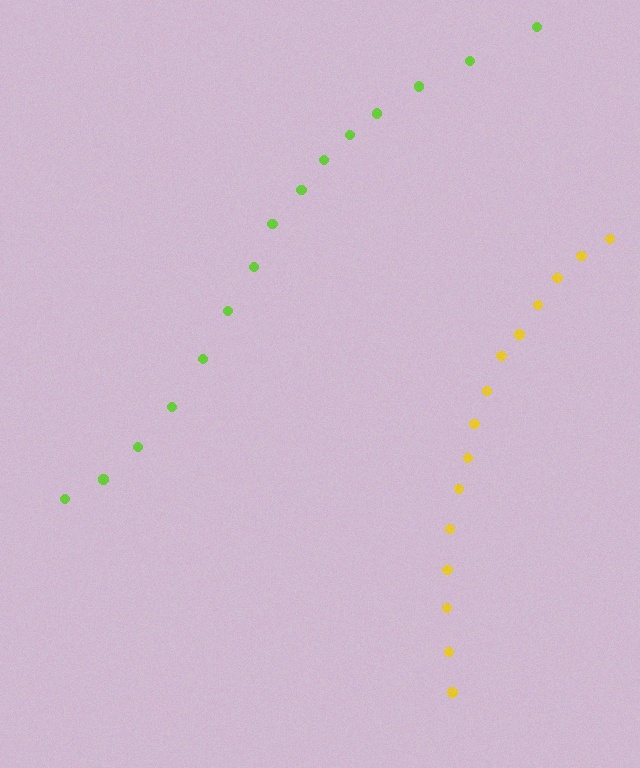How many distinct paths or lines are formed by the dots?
There are 2 distinct paths.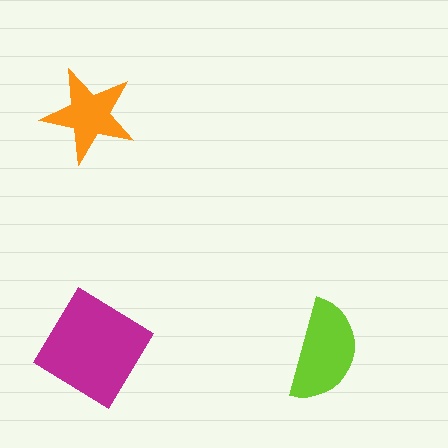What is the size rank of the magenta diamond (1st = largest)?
1st.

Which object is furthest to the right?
The lime semicircle is rightmost.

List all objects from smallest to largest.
The orange star, the lime semicircle, the magenta diamond.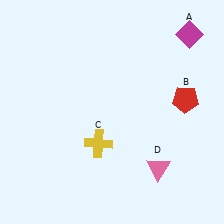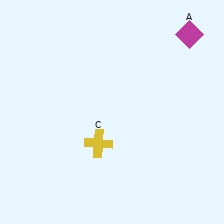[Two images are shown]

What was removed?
The red pentagon (B), the pink triangle (D) were removed in Image 2.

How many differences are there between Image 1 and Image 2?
There are 2 differences between the two images.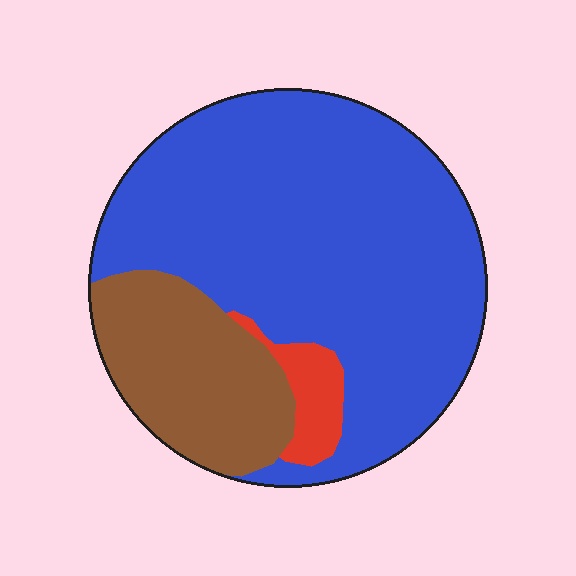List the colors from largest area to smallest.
From largest to smallest: blue, brown, red.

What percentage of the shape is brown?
Brown covers roughly 25% of the shape.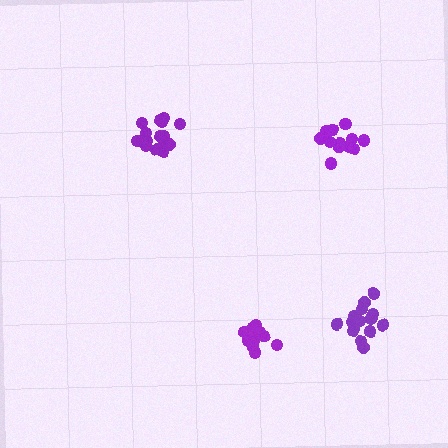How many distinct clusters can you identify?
There are 4 distinct clusters.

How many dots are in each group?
Group 1: 16 dots, Group 2: 13 dots, Group 3: 13 dots, Group 4: 16 dots (58 total).